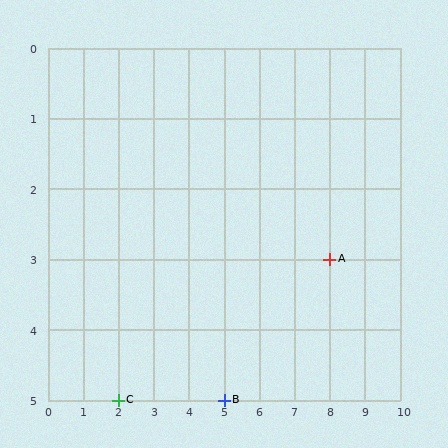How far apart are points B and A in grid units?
Points B and A are 3 columns and 2 rows apart (about 3.6 grid units diagonally).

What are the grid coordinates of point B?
Point B is at grid coordinates (5, 5).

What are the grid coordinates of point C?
Point C is at grid coordinates (2, 5).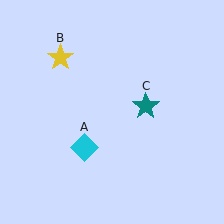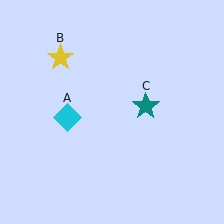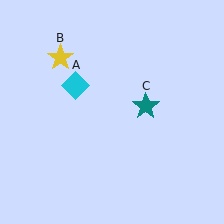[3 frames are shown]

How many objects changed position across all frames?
1 object changed position: cyan diamond (object A).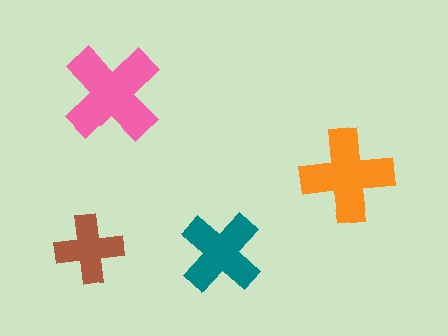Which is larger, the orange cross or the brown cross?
The orange one.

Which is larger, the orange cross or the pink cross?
The pink one.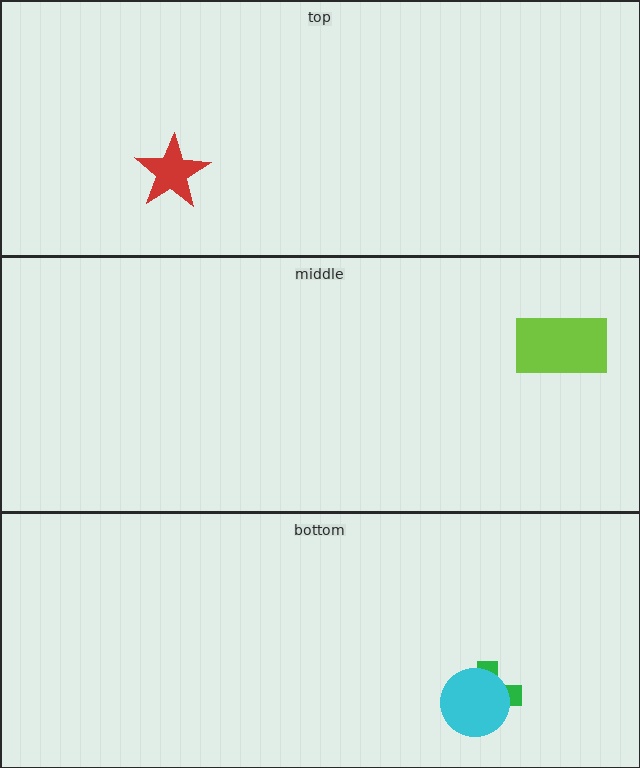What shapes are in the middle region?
The lime rectangle.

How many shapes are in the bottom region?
2.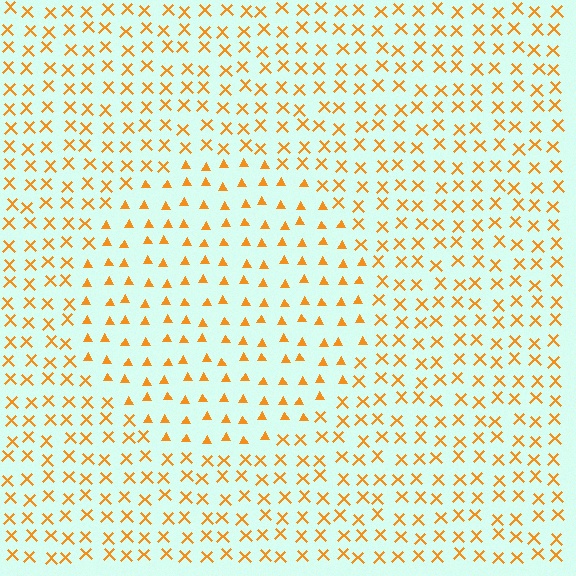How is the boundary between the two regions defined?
The boundary is defined by a change in element shape: triangles inside vs. X marks outside. All elements share the same color and spacing.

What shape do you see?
I see a circle.